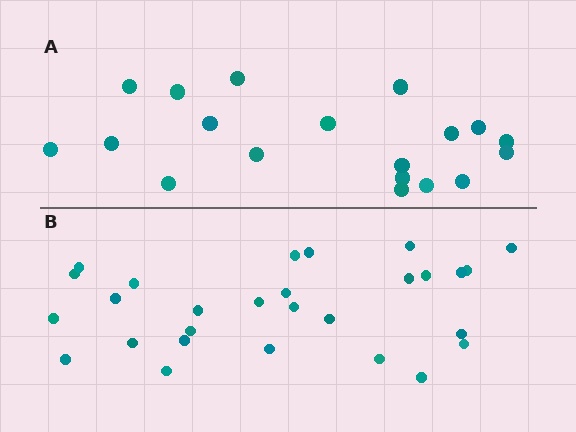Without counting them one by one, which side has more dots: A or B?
Region B (the bottom region) has more dots.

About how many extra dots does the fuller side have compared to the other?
Region B has roughly 8 or so more dots than region A.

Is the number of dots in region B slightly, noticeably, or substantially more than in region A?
Region B has substantially more. The ratio is roughly 1.5 to 1.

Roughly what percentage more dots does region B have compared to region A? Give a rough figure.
About 45% more.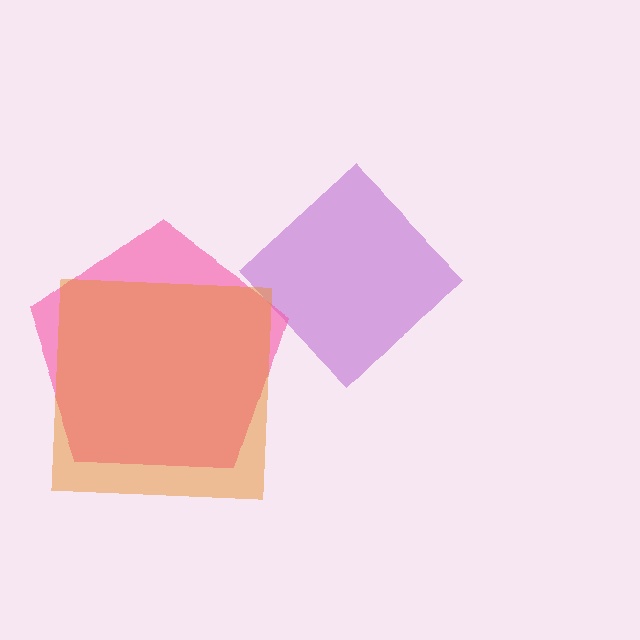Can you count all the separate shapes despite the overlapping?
Yes, there are 3 separate shapes.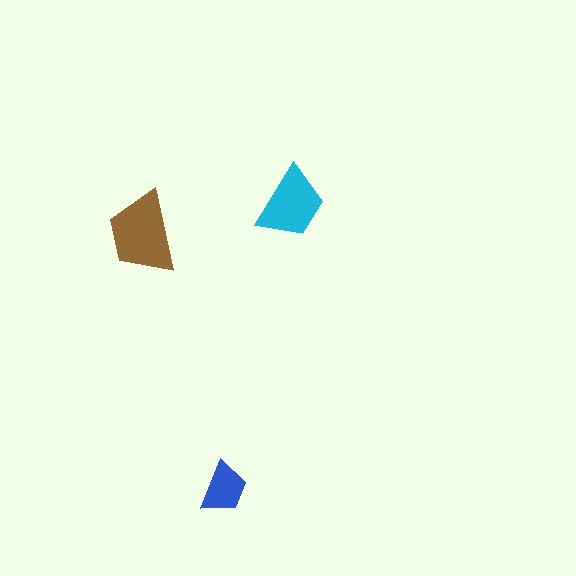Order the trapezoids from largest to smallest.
the brown one, the cyan one, the blue one.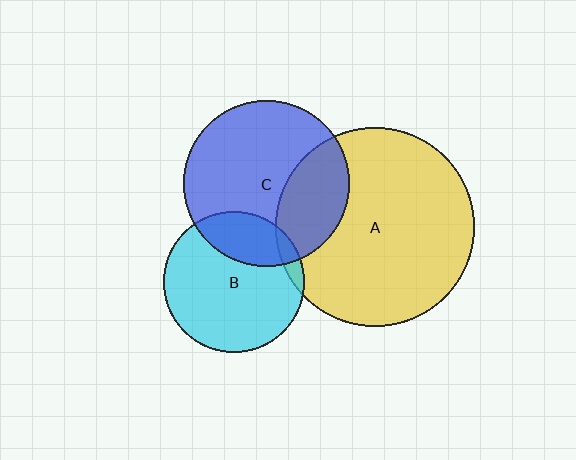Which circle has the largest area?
Circle A (yellow).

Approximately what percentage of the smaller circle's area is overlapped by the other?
Approximately 25%.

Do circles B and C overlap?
Yes.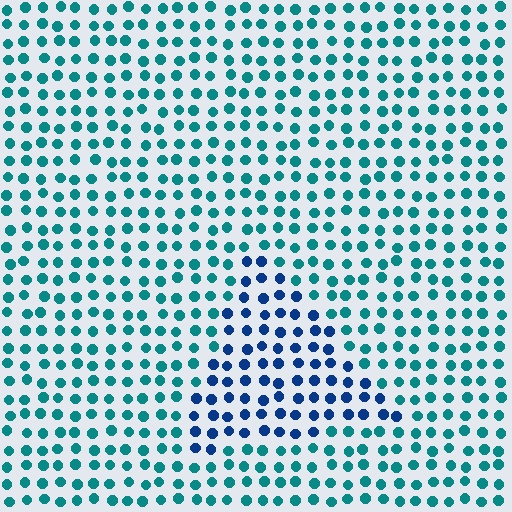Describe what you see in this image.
The image is filled with small teal elements in a uniform arrangement. A triangle-shaped region is visible where the elements are tinted to a slightly different hue, forming a subtle color boundary.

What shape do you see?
I see a triangle.